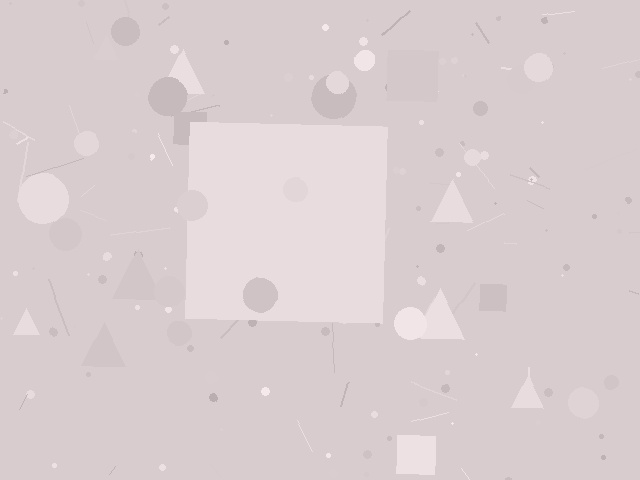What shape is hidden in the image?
A square is hidden in the image.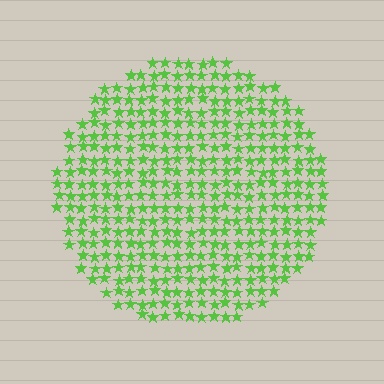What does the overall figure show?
The overall figure shows a circle.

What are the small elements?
The small elements are stars.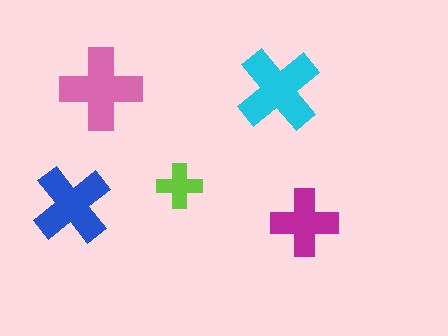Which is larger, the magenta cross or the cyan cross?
The cyan one.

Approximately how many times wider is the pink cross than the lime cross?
About 2 times wider.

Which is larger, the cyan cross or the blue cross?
The cyan one.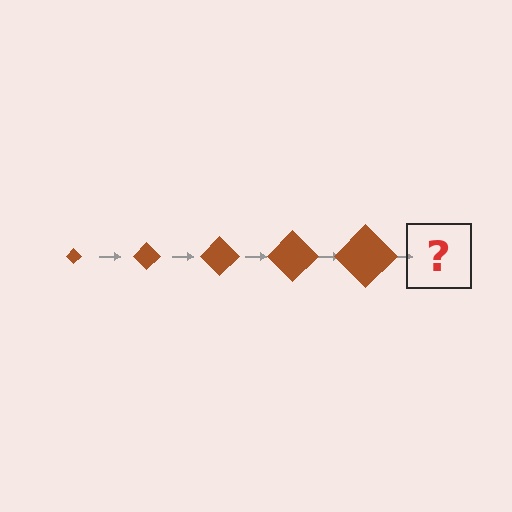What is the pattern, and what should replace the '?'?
The pattern is that the diamond gets progressively larger each step. The '?' should be a brown diamond, larger than the previous one.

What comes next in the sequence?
The next element should be a brown diamond, larger than the previous one.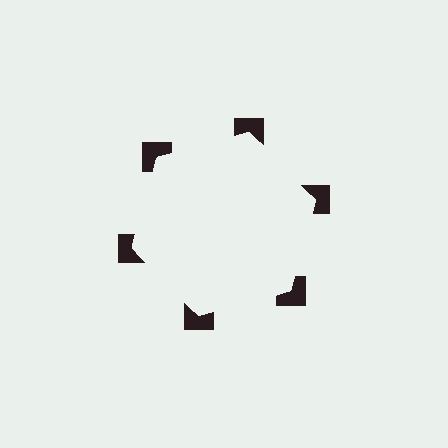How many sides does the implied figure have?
6 sides.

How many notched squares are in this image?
There are 6 — one at each vertex of the illusory hexagon.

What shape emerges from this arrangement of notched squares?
An illusory hexagon — its edges are inferred from the aligned wedge cuts in the notched squares, not physically drawn.